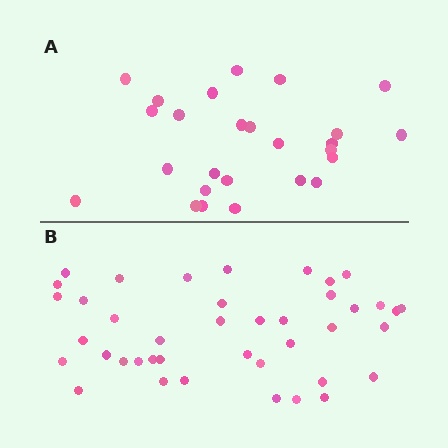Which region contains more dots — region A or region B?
Region B (the bottom region) has more dots.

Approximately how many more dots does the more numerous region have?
Region B has approximately 15 more dots than region A.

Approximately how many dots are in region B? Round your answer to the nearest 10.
About 40 dots. (The exact count is 41, which rounds to 40.)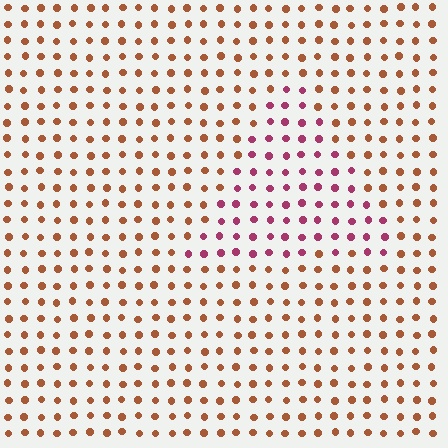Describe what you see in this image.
The image is filled with small brown elements in a uniform arrangement. A triangle-shaped region is visible where the elements are tinted to a slightly different hue, forming a subtle color boundary.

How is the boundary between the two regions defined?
The boundary is defined purely by a slight shift in hue (about 48 degrees). Spacing, size, and orientation are identical on both sides.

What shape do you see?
I see a triangle.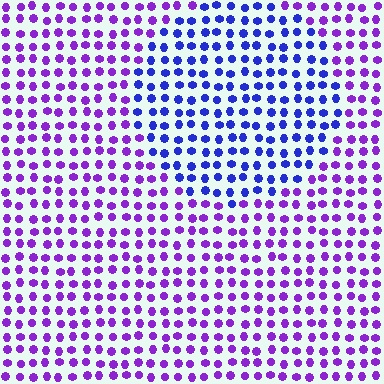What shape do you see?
I see a circle.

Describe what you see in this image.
The image is filled with small purple elements in a uniform arrangement. A circle-shaped region is visible where the elements are tinted to a slightly different hue, forming a subtle color boundary.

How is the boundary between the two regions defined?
The boundary is defined purely by a slight shift in hue (about 40 degrees). Spacing, size, and orientation are identical on both sides.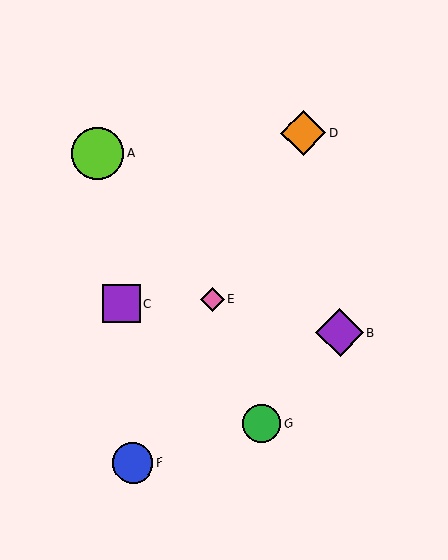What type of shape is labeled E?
Shape E is a pink diamond.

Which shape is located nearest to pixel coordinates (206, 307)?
The pink diamond (labeled E) at (213, 299) is nearest to that location.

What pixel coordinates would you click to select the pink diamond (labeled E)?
Click at (213, 299) to select the pink diamond E.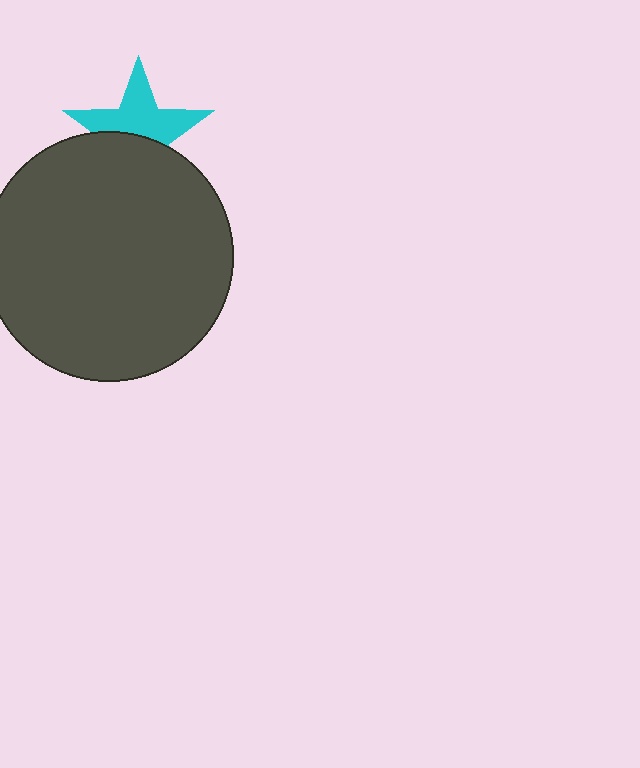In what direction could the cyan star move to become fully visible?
The cyan star could move up. That would shift it out from behind the dark gray circle entirely.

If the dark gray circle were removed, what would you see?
You would see the complete cyan star.